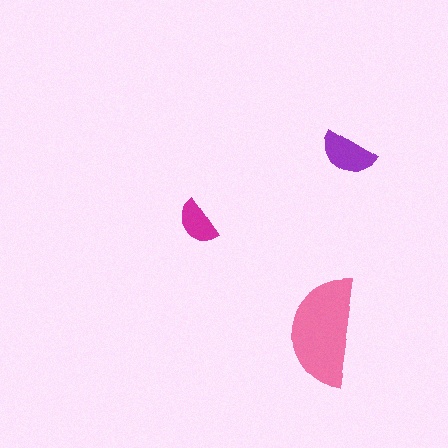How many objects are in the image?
There are 3 objects in the image.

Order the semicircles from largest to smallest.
the pink one, the purple one, the magenta one.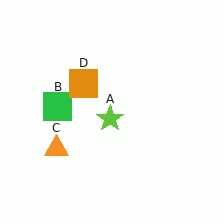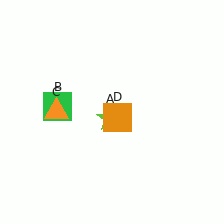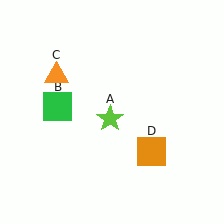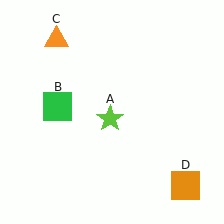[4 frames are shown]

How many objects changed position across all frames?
2 objects changed position: orange triangle (object C), orange square (object D).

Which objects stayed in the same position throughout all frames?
Lime star (object A) and green square (object B) remained stationary.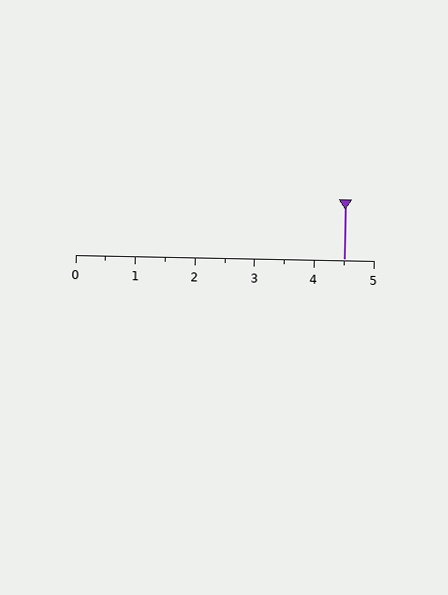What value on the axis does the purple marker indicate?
The marker indicates approximately 4.5.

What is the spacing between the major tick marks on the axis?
The major ticks are spaced 1 apart.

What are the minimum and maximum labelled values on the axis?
The axis runs from 0 to 5.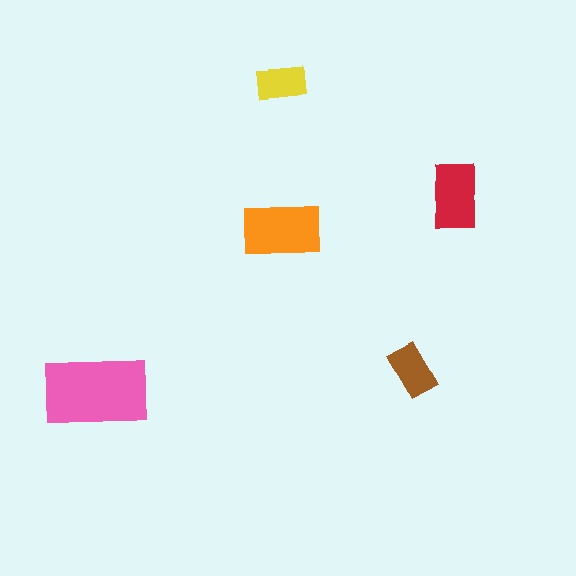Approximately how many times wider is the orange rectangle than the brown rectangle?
About 1.5 times wider.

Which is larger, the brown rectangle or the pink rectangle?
The pink one.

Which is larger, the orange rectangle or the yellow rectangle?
The orange one.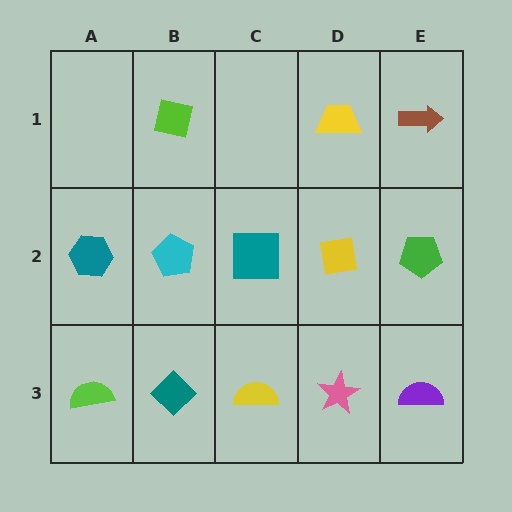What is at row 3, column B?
A teal diamond.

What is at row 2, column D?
A yellow square.